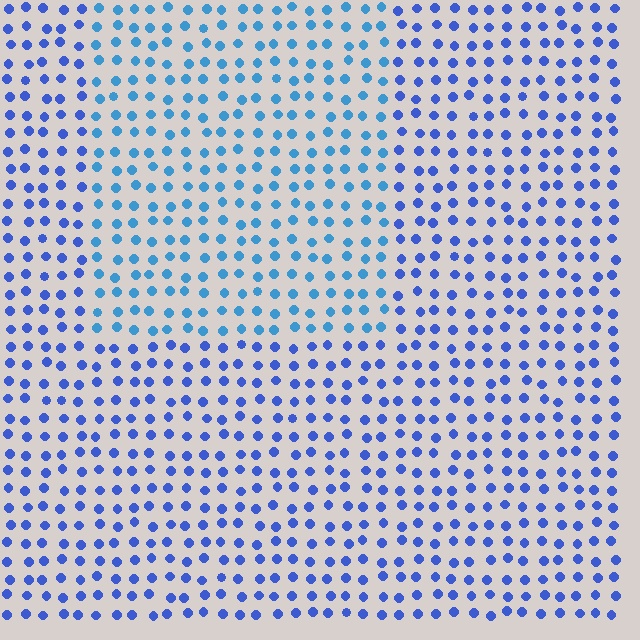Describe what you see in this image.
The image is filled with small blue elements in a uniform arrangement. A rectangle-shaped region is visible where the elements are tinted to a slightly different hue, forming a subtle color boundary.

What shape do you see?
I see a rectangle.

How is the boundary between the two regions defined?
The boundary is defined purely by a slight shift in hue (about 25 degrees). Spacing, size, and orientation are identical on both sides.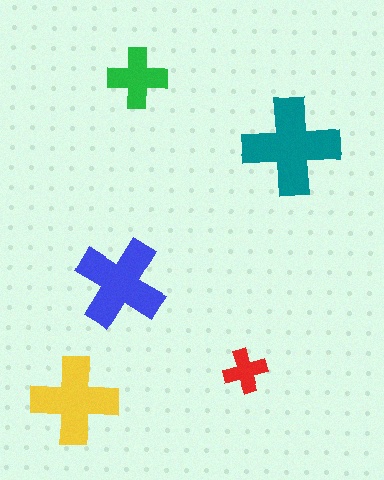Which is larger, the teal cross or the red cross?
The teal one.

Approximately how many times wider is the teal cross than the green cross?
About 1.5 times wider.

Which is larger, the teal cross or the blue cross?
The teal one.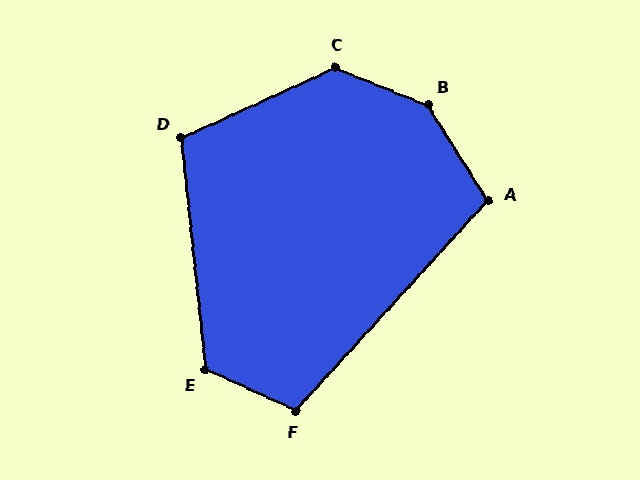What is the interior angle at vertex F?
Approximately 108 degrees (obtuse).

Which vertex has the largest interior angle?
B, at approximately 144 degrees.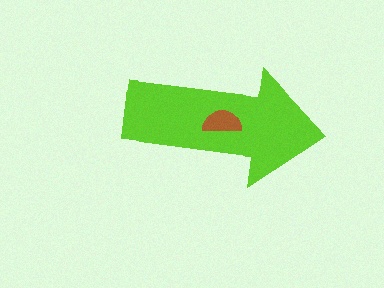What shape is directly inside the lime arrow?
The brown semicircle.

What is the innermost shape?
The brown semicircle.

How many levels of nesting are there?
2.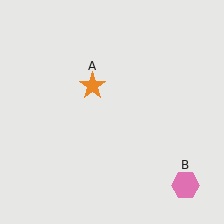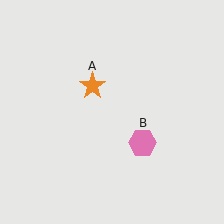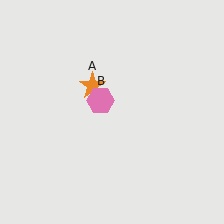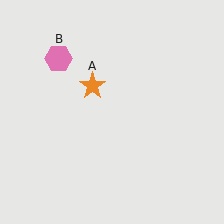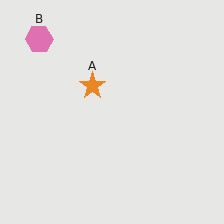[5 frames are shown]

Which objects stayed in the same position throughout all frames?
Orange star (object A) remained stationary.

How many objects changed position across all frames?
1 object changed position: pink hexagon (object B).